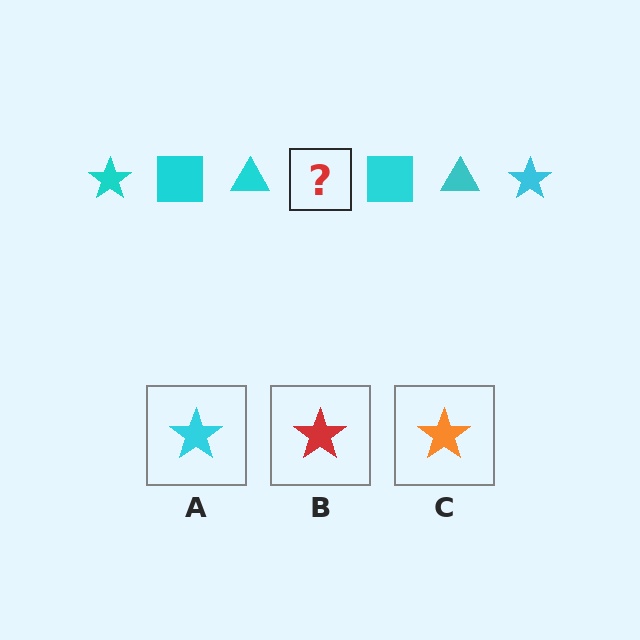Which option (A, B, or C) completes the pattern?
A.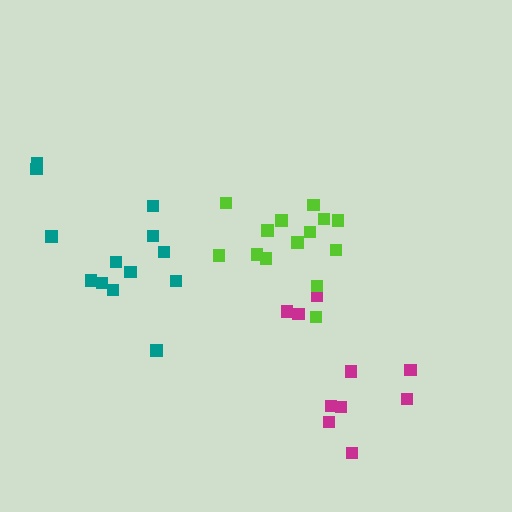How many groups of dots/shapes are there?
There are 3 groups.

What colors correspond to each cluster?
The clusters are colored: magenta, teal, lime.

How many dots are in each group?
Group 1: 10 dots, Group 2: 13 dots, Group 3: 14 dots (37 total).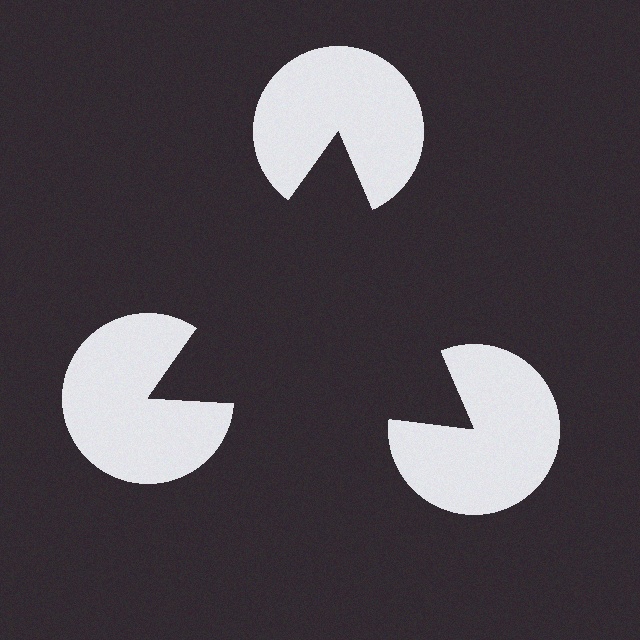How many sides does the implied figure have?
3 sides.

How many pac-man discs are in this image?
There are 3 — one at each vertex of the illusory triangle.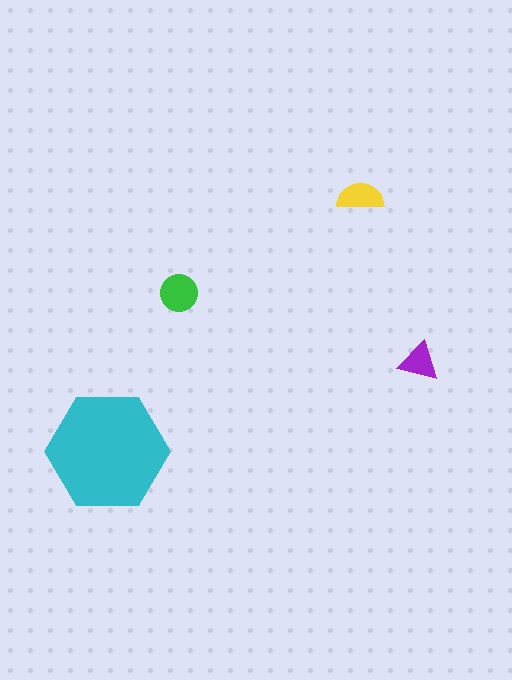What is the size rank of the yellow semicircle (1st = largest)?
3rd.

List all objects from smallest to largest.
The purple triangle, the yellow semicircle, the green circle, the cyan hexagon.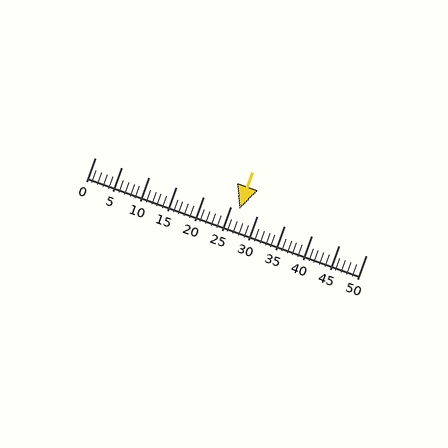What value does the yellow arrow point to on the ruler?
The yellow arrow points to approximately 27.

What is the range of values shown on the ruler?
The ruler shows values from 0 to 50.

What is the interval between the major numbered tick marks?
The major tick marks are spaced 5 units apart.